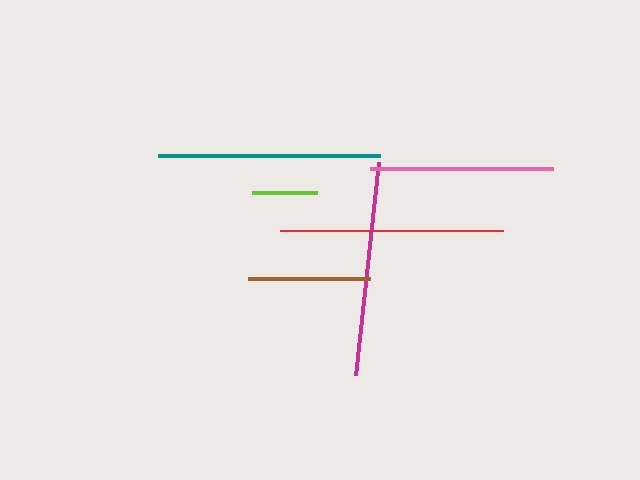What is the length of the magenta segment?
The magenta segment is approximately 215 pixels long.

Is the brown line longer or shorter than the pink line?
The pink line is longer than the brown line.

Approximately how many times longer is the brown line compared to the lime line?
The brown line is approximately 1.9 times the length of the lime line.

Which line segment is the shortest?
The lime line is the shortest at approximately 65 pixels.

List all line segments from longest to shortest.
From longest to shortest: red, teal, magenta, pink, brown, lime.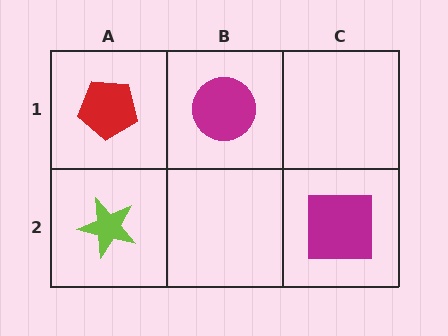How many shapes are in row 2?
2 shapes.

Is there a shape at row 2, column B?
No, that cell is empty.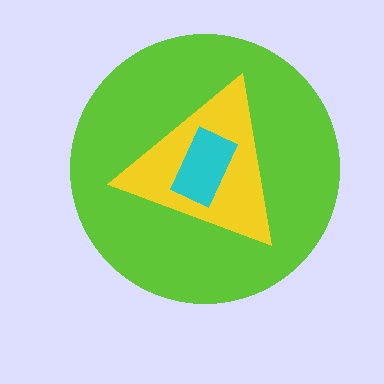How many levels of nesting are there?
3.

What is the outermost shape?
The lime circle.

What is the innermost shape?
The cyan rectangle.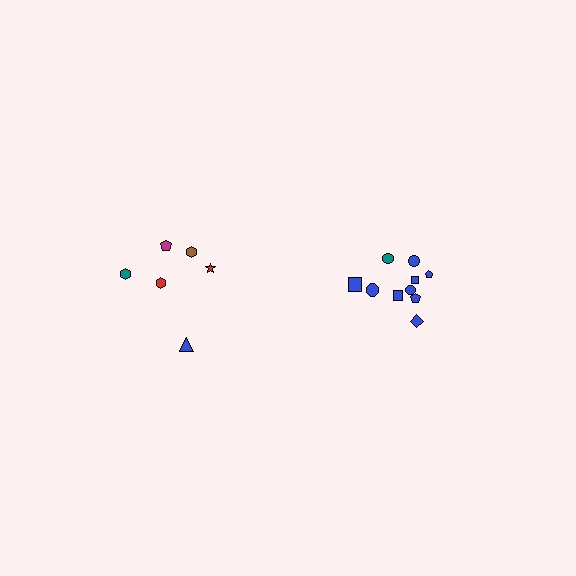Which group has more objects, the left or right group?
The right group.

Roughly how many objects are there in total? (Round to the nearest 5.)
Roughly 15 objects in total.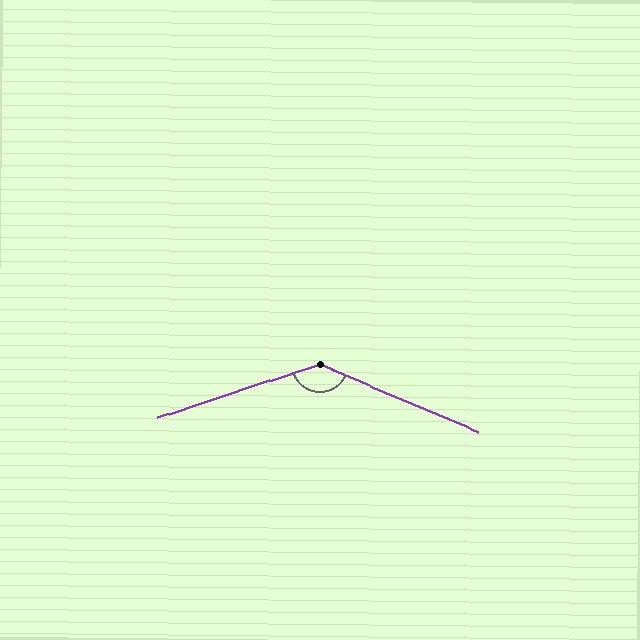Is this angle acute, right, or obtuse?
It is obtuse.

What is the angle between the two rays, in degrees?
Approximately 139 degrees.